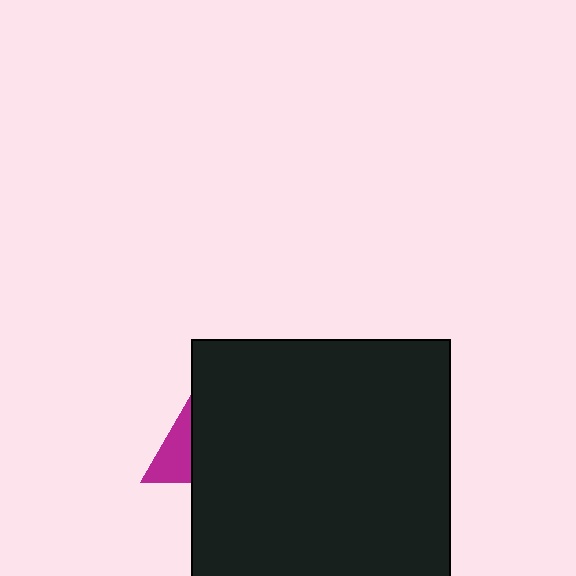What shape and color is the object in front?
The object in front is a black square.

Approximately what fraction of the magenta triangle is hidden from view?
Roughly 70% of the magenta triangle is hidden behind the black square.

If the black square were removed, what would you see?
You would see the complete magenta triangle.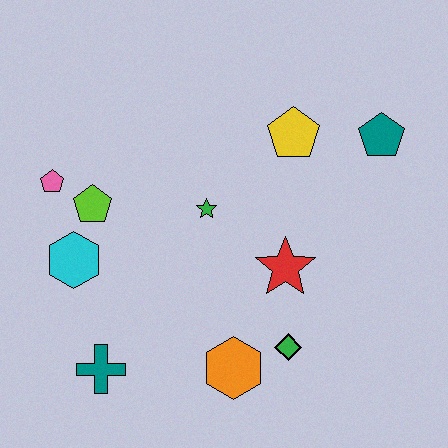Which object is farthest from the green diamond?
The pink pentagon is farthest from the green diamond.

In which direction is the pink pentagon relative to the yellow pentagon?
The pink pentagon is to the left of the yellow pentagon.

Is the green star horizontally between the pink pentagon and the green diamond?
Yes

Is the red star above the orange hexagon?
Yes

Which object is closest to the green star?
The red star is closest to the green star.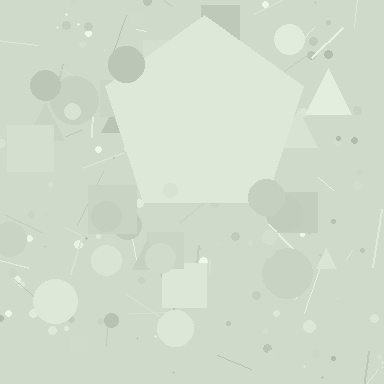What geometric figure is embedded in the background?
A pentagon is embedded in the background.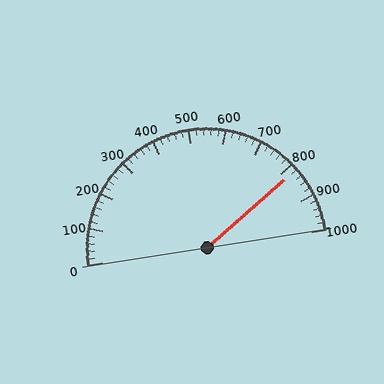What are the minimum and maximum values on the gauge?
The gauge ranges from 0 to 1000.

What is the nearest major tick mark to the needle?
The nearest major tick mark is 800.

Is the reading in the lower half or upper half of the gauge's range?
The reading is in the upper half of the range (0 to 1000).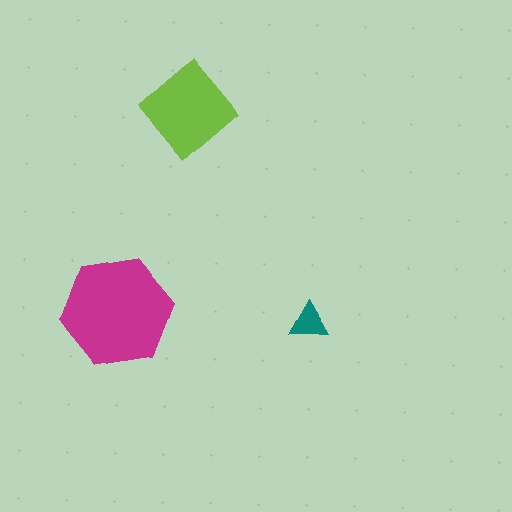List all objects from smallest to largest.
The teal triangle, the lime diamond, the magenta hexagon.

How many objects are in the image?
There are 3 objects in the image.